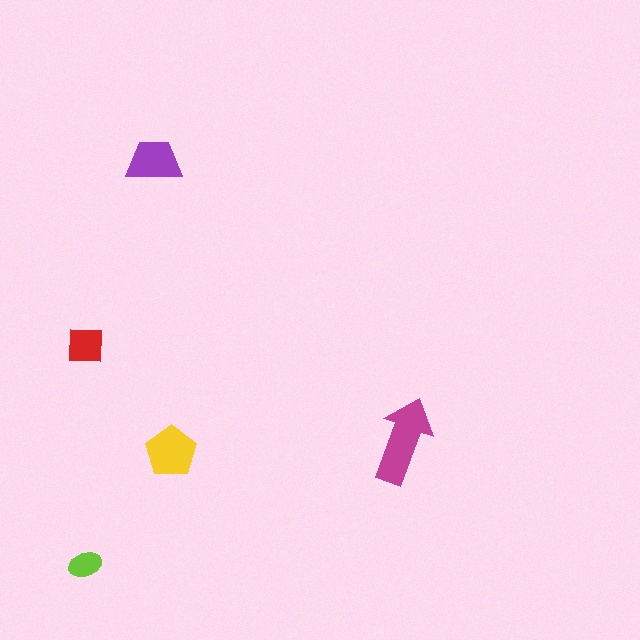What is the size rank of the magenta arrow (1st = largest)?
1st.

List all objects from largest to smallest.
The magenta arrow, the yellow pentagon, the purple trapezoid, the red square, the lime ellipse.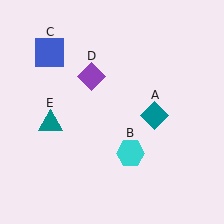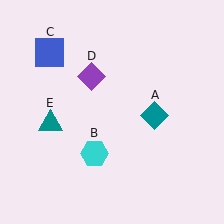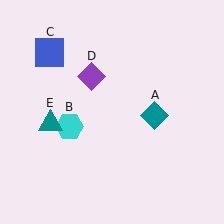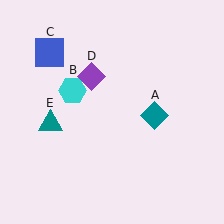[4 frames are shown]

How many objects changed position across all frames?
1 object changed position: cyan hexagon (object B).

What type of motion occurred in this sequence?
The cyan hexagon (object B) rotated clockwise around the center of the scene.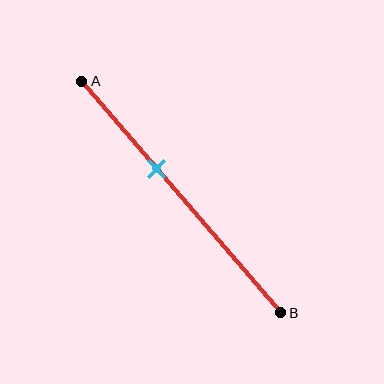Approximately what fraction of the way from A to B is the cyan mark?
The cyan mark is approximately 40% of the way from A to B.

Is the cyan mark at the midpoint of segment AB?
No, the mark is at about 40% from A, not at the 50% midpoint.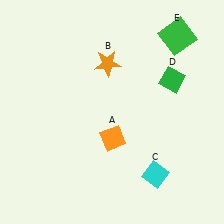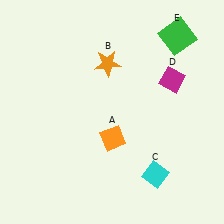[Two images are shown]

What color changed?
The diamond (D) changed from green in Image 1 to magenta in Image 2.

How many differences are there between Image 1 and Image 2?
There is 1 difference between the two images.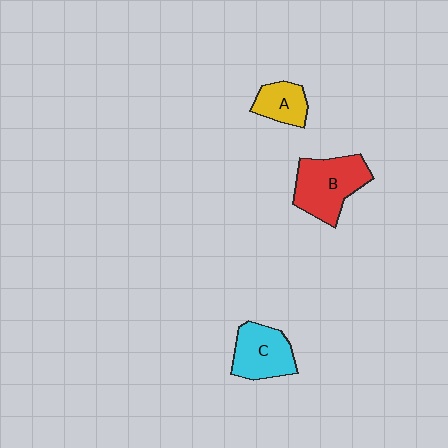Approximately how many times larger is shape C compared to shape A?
Approximately 1.5 times.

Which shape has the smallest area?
Shape A (yellow).